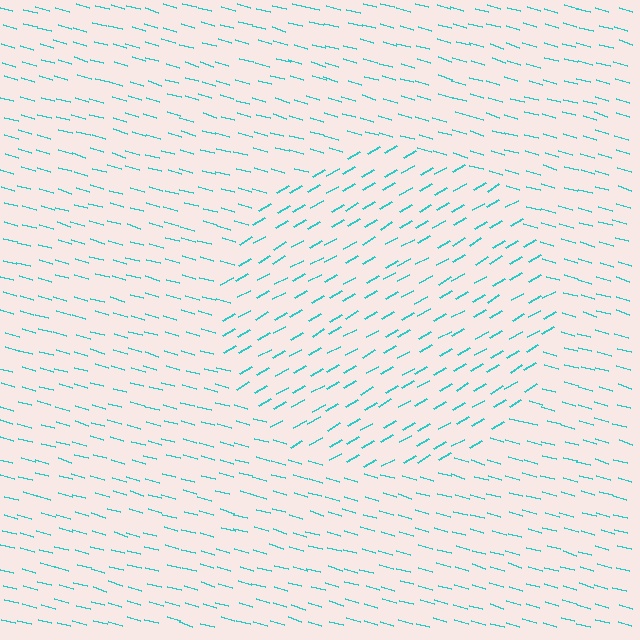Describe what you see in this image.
The image is filled with small cyan line segments. A circle region in the image has lines oriented differently from the surrounding lines, creating a visible texture boundary.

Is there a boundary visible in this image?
Yes, there is a texture boundary formed by a change in line orientation.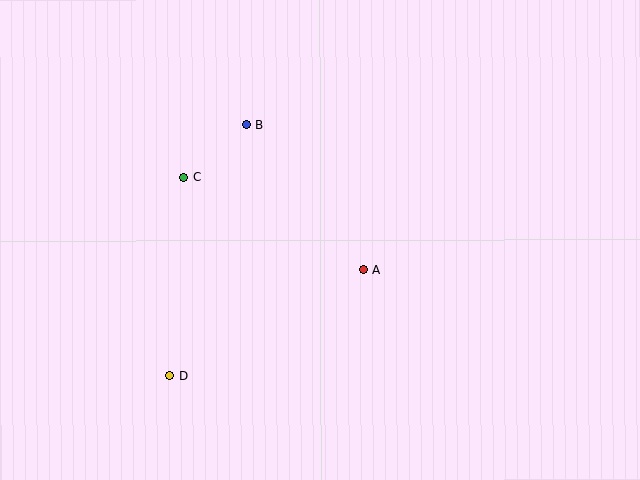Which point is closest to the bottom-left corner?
Point D is closest to the bottom-left corner.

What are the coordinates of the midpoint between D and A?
The midpoint between D and A is at (267, 323).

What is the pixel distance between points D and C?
The distance between D and C is 199 pixels.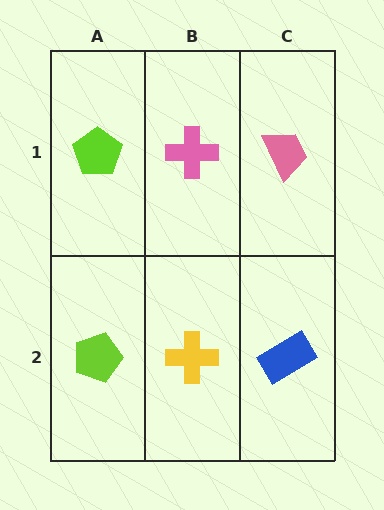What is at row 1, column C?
A pink trapezoid.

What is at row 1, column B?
A pink cross.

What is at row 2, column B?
A yellow cross.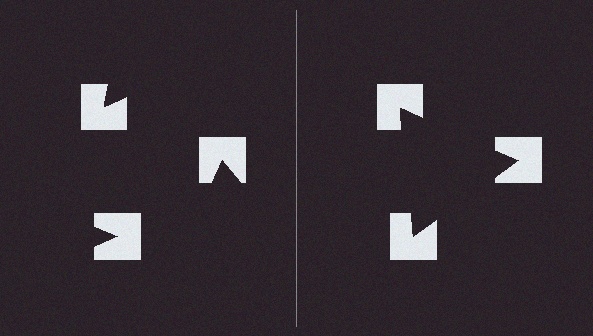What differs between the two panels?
The notched squares are positioned identically on both sides; only the wedge orientations differ. On the right they align to a triangle; on the left they are misaligned.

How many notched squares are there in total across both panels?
6 — 3 on each side.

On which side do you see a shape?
An illusory triangle appears on the right side. On the left side the wedge cuts are rotated, so no coherent shape forms.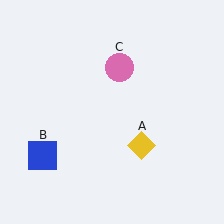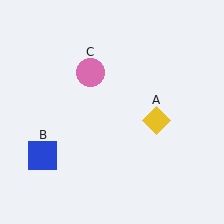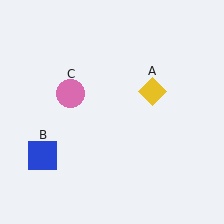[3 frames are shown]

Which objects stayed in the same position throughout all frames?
Blue square (object B) remained stationary.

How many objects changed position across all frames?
2 objects changed position: yellow diamond (object A), pink circle (object C).